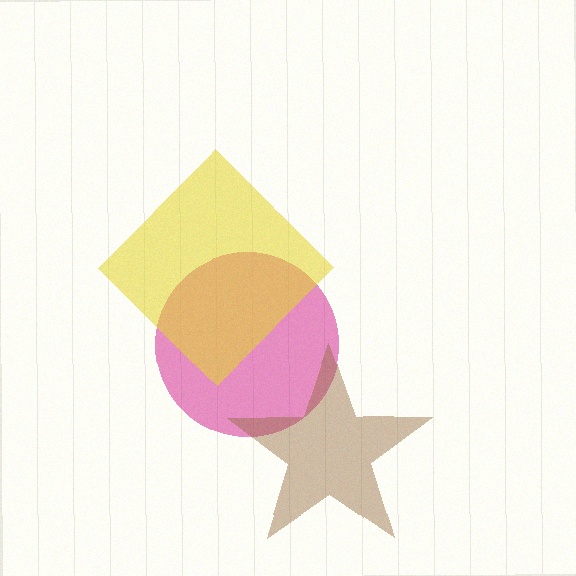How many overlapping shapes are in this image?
There are 3 overlapping shapes in the image.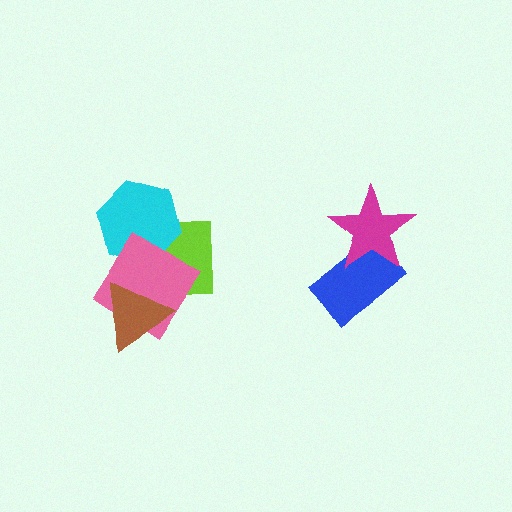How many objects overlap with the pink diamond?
3 objects overlap with the pink diamond.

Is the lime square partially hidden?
Yes, it is partially covered by another shape.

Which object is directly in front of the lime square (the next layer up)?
The cyan hexagon is directly in front of the lime square.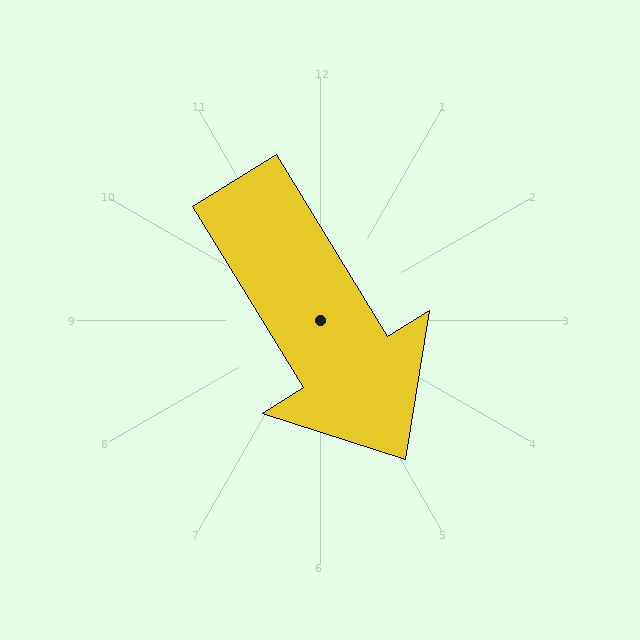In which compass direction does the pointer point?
Southeast.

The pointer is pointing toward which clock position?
Roughly 5 o'clock.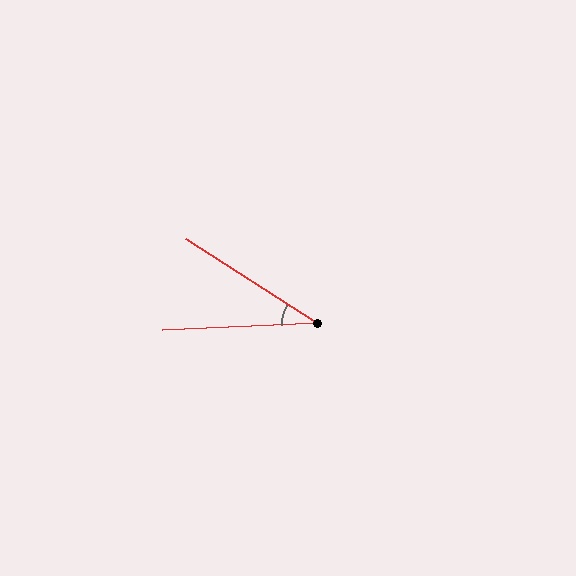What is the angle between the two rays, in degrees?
Approximately 36 degrees.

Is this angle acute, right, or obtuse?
It is acute.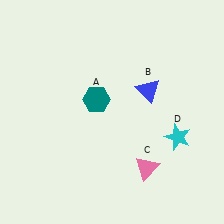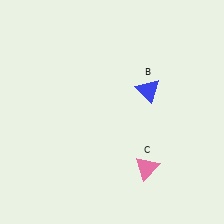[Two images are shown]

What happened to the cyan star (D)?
The cyan star (D) was removed in Image 2. It was in the bottom-right area of Image 1.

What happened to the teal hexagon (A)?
The teal hexagon (A) was removed in Image 2. It was in the top-left area of Image 1.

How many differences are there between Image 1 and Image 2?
There are 2 differences between the two images.